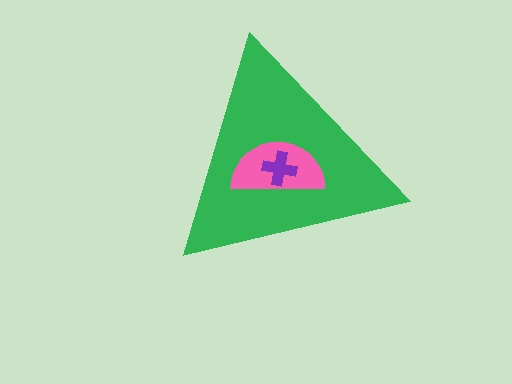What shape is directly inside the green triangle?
The pink semicircle.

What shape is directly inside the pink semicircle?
The purple cross.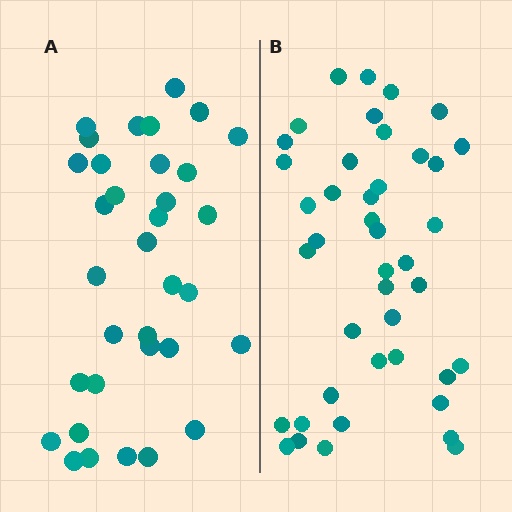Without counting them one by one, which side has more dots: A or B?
Region B (the right region) has more dots.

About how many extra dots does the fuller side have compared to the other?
Region B has roughly 8 or so more dots than region A.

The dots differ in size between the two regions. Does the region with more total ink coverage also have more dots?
No. Region A has more total ink coverage because its dots are larger, but region B actually contains more individual dots. Total area can be misleading — the number of items is what matters here.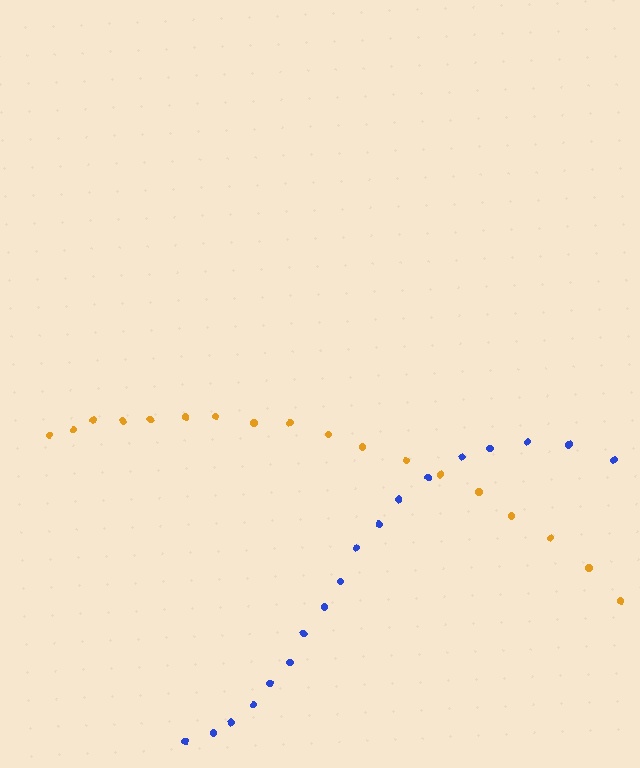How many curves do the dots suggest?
There are 2 distinct paths.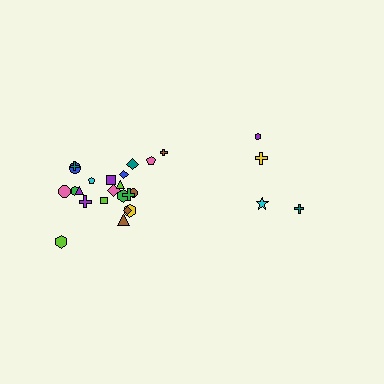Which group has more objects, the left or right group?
The left group.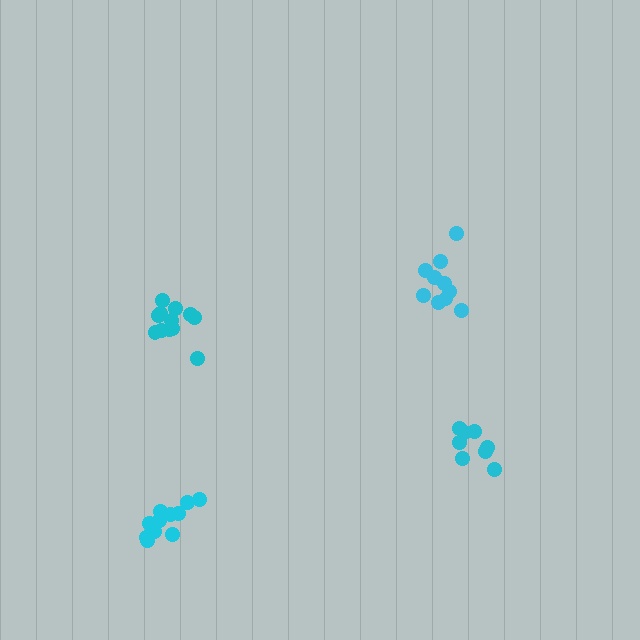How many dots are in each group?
Group 1: 8 dots, Group 2: 12 dots, Group 3: 10 dots, Group 4: 12 dots (42 total).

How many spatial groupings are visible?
There are 4 spatial groupings.